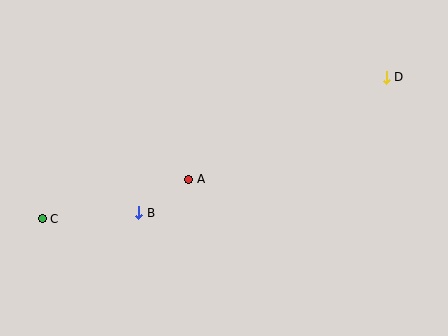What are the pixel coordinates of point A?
Point A is at (189, 179).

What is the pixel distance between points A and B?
The distance between A and B is 60 pixels.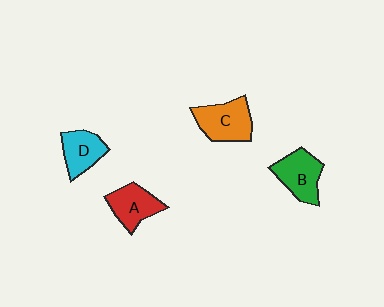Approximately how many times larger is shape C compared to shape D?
Approximately 1.3 times.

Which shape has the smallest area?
Shape D (cyan).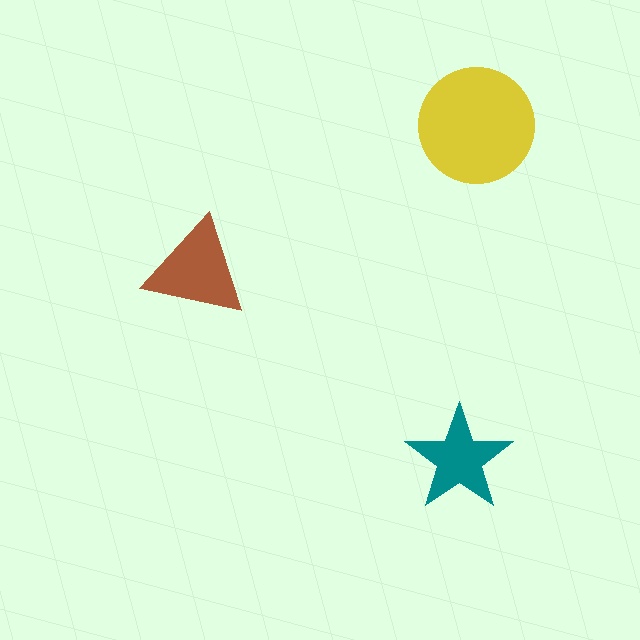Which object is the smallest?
The teal star.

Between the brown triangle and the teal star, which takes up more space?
The brown triangle.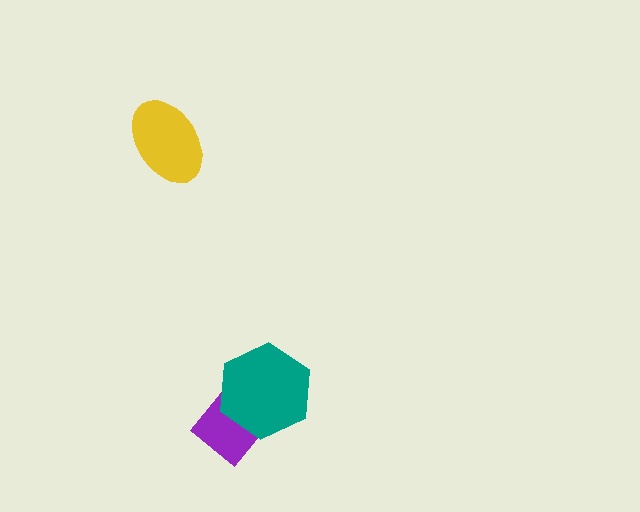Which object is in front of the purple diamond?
The teal hexagon is in front of the purple diamond.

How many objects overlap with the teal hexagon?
1 object overlaps with the teal hexagon.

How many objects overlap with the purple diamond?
1 object overlaps with the purple diamond.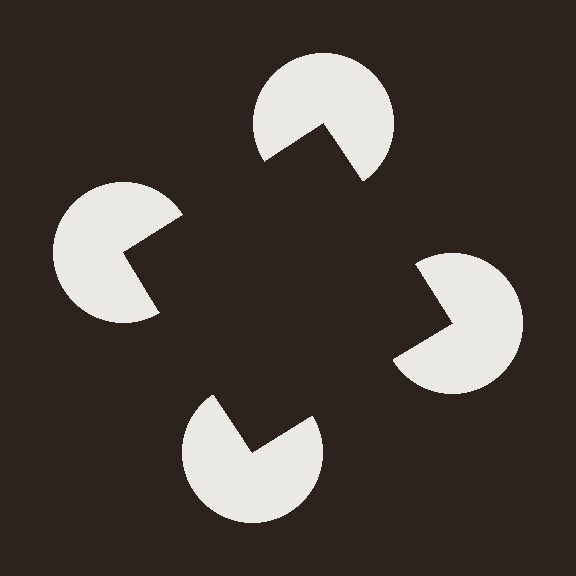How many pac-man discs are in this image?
There are 4 — one at each vertex of the illusory square.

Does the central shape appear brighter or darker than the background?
It typically appears slightly darker than the background, even though no actual brightness change is drawn.